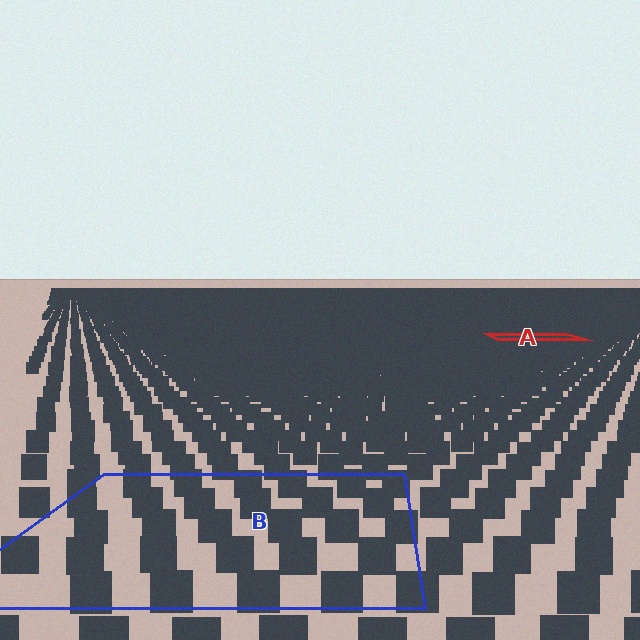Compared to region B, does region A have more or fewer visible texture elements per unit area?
Region A has more texture elements per unit area — they are packed more densely because it is farther away.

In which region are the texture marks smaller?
The texture marks are smaller in region A, because it is farther away.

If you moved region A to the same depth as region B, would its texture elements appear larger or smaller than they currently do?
They would appear larger. At a closer depth, the same texture elements are projected at a bigger on-screen size.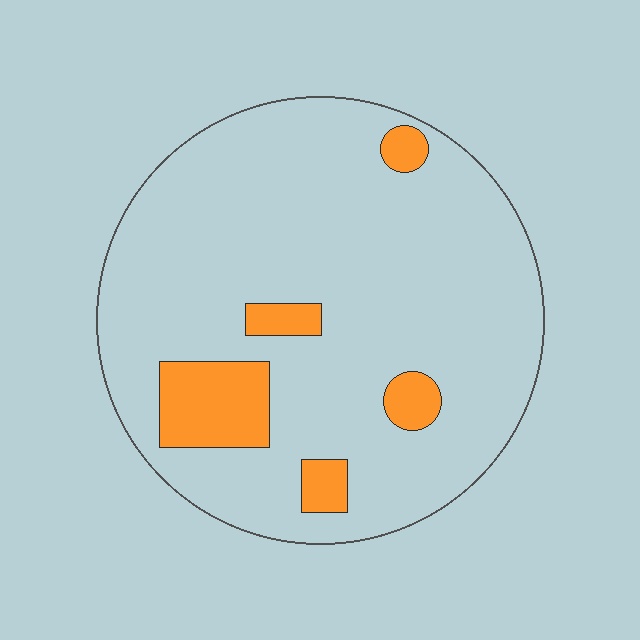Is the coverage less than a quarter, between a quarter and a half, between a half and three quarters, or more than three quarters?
Less than a quarter.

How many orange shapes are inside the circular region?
5.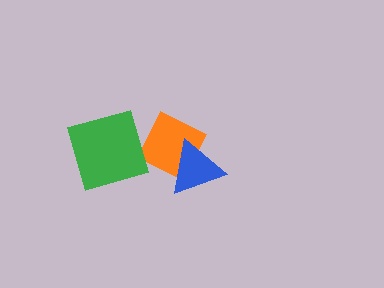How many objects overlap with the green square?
0 objects overlap with the green square.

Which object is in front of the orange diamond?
The blue triangle is in front of the orange diamond.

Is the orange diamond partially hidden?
Yes, it is partially covered by another shape.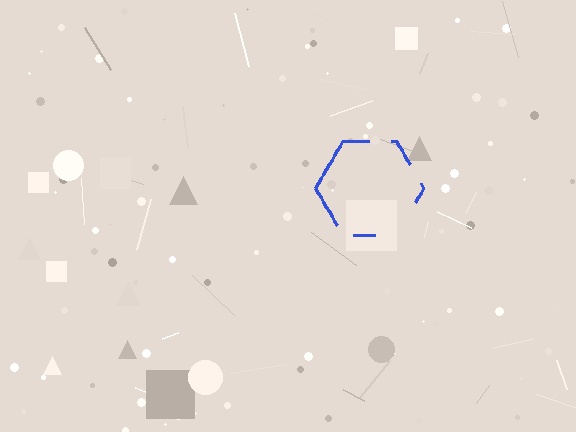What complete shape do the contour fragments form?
The contour fragments form a hexagon.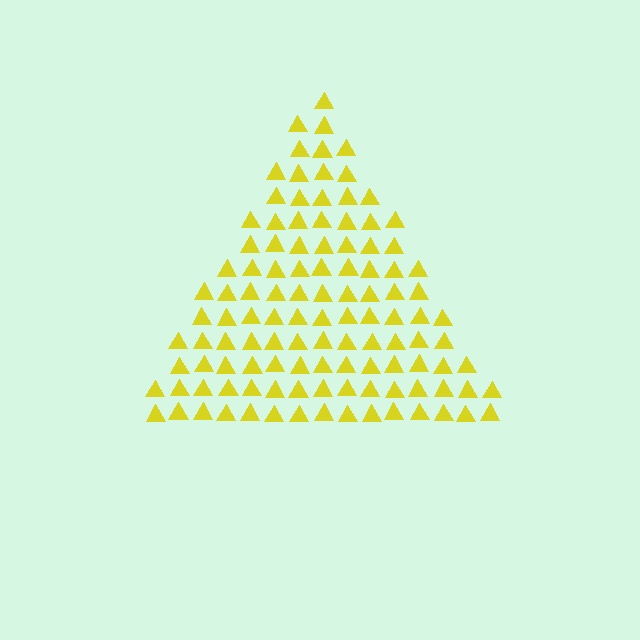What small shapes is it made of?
It is made of small triangles.